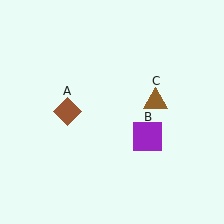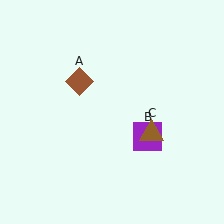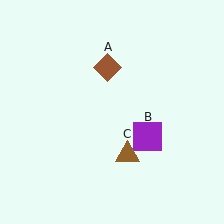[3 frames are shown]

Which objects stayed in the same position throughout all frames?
Purple square (object B) remained stationary.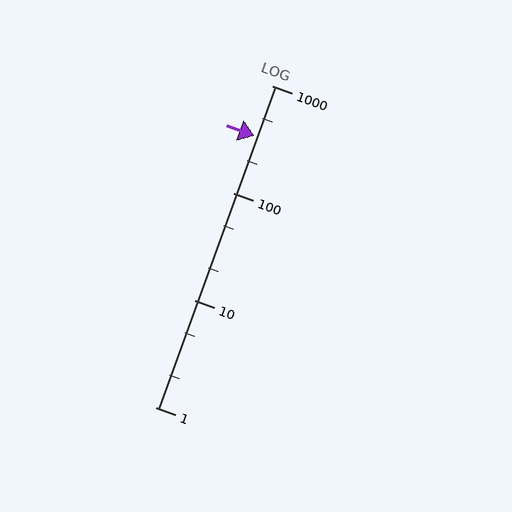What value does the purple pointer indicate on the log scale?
The pointer indicates approximately 340.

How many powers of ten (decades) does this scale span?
The scale spans 3 decades, from 1 to 1000.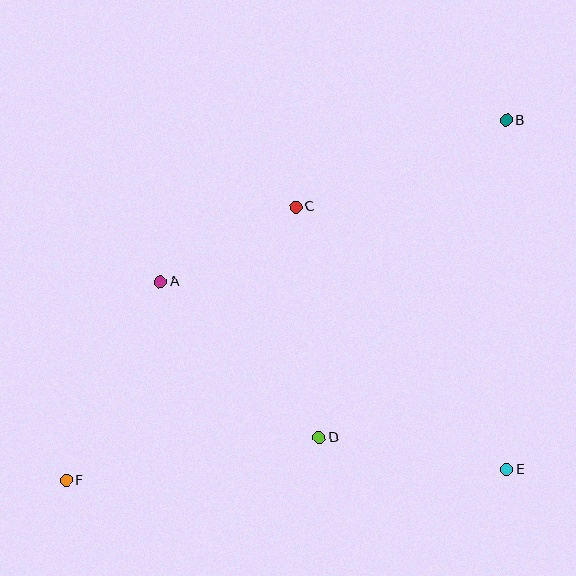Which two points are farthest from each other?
Points B and F are farthest from each other.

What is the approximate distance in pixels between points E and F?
The distance between E and F is approximately 440 pixels.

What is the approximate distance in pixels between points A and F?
The distance between A and F is approximately 220 pixels.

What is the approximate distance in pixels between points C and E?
The distance between C and E is approximately 337 pixels.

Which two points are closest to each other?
Points A and C are closest to each other.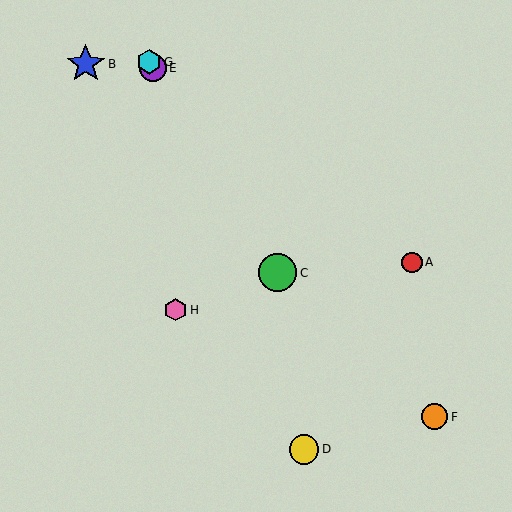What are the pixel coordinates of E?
Object E is at (153, 68).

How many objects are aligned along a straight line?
3 objects (C, E, G) are aligned along a straight line.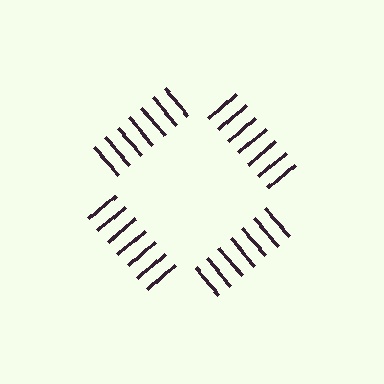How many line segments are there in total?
28 — 7 along each of the 4 edges.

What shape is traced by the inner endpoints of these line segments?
An illusory square — the line segments terminate on its edges but no continuous stroke is drawn.